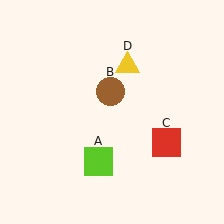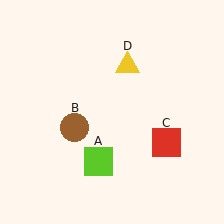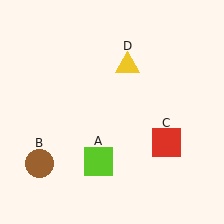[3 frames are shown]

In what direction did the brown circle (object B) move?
The brown circle (object B) moved down and to the left.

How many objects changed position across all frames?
1 object changed position: brown circle (object B).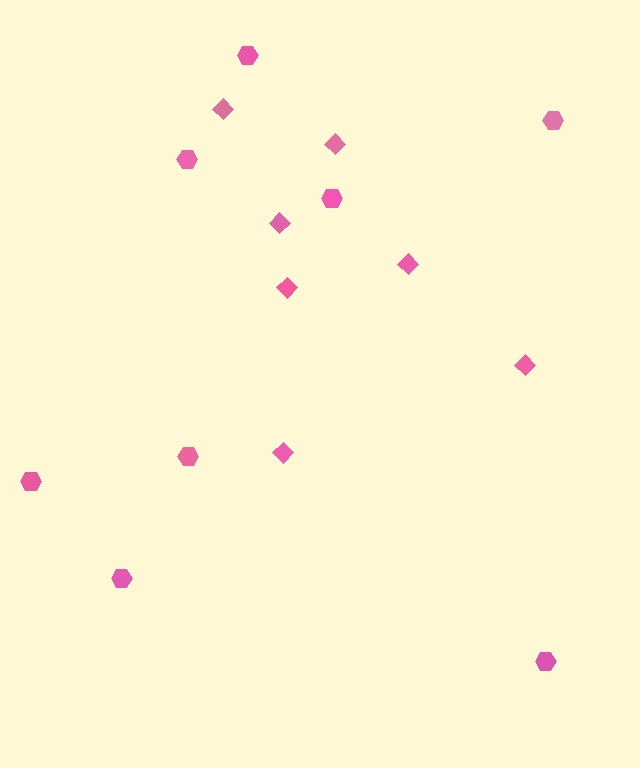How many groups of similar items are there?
There are 2 groups: one group of diamonds (7) and one group of hexagons (8).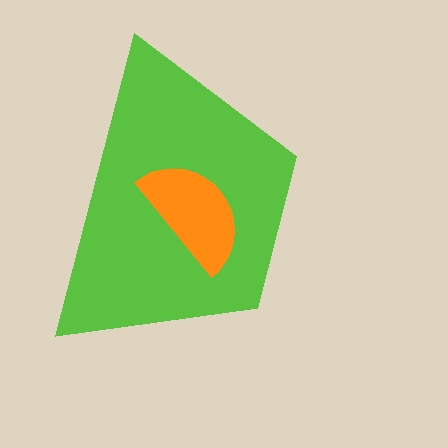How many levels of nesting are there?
2.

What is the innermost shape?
The orange semicircle.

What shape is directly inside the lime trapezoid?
The orange semicircle.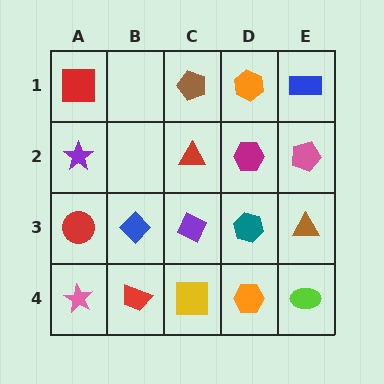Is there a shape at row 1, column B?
No, that cell is empty.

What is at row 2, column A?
A purple star.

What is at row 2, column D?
A magenta hexagon.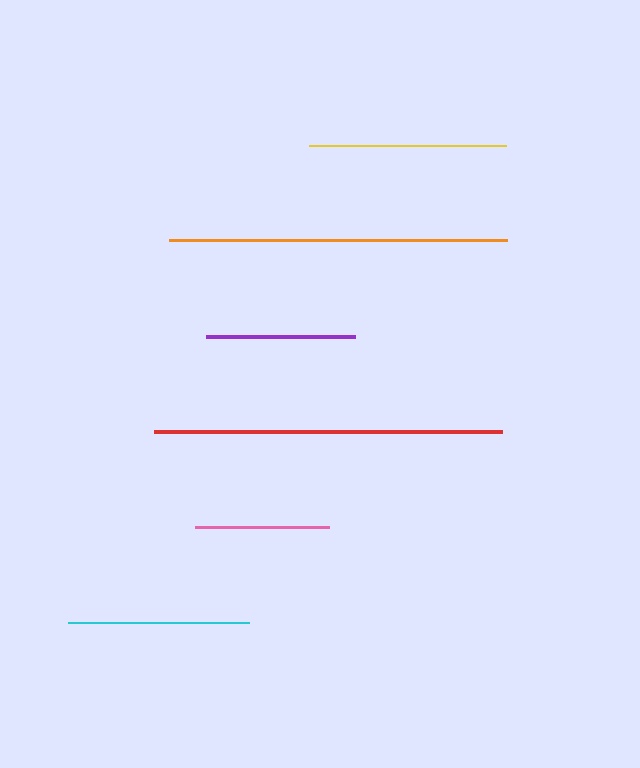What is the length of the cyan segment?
The cyan segment is approximately 181 pixels long.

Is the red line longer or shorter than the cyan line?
The red line is longer than the cyan line.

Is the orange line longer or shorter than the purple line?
The orange line is longer than the purple line.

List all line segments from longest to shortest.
From longest to shortest: red, orange, yellow, cyan, purple, pink.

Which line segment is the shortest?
The pink line is the shortest at approximately 134 pixels.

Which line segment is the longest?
The red line is the longest at approximately 347 pixels.